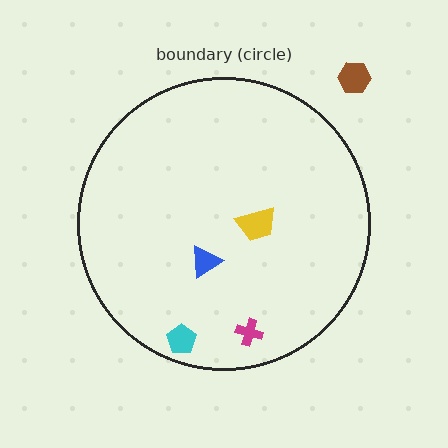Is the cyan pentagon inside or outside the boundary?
Inside.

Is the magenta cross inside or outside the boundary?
Inside.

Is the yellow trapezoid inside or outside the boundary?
Inside.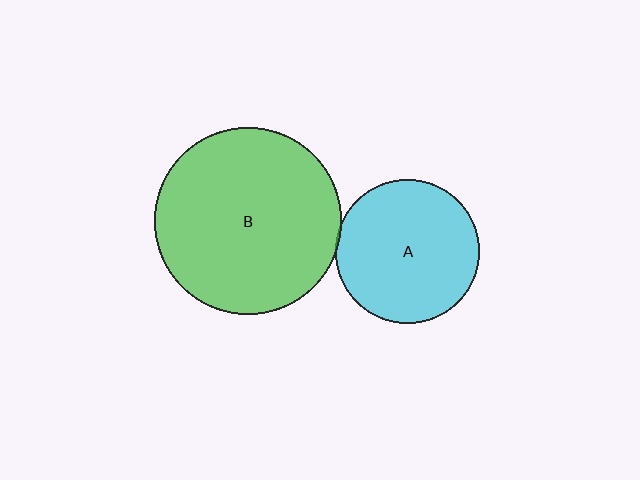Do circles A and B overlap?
Yes.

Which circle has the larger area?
Circle B (green).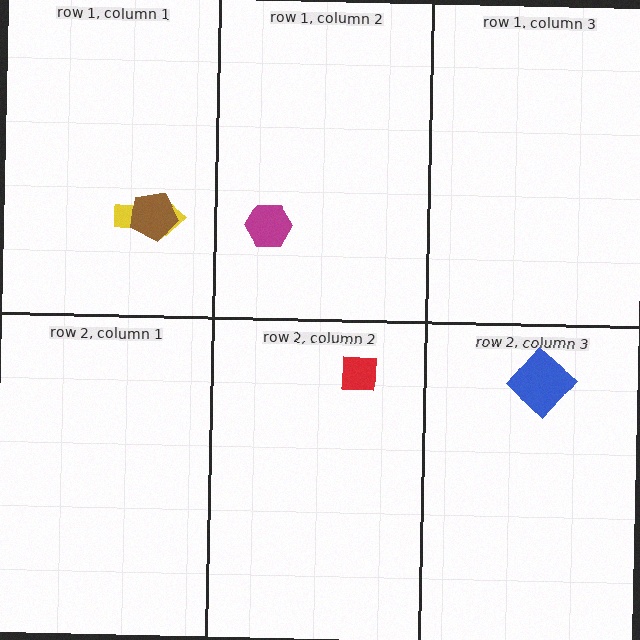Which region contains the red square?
The row 2, column 2 region.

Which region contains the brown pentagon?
The row 1, column 1 region.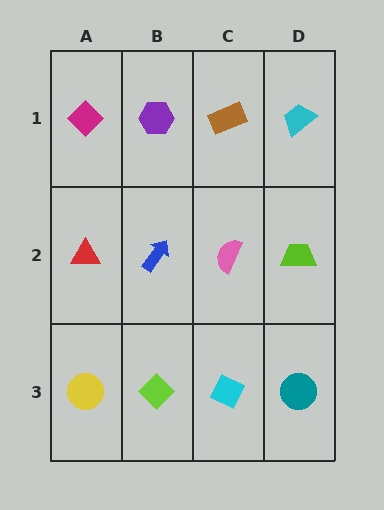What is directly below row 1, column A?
A red triangle.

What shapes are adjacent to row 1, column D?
A lime trapezoid (row 2, column D), a brown rectangle (row 1, column C).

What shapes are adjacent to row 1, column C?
A pink semicircle (row 2, column C), a purple hexagon (row 1, column B), a cyan trapezoid (row 1, column D).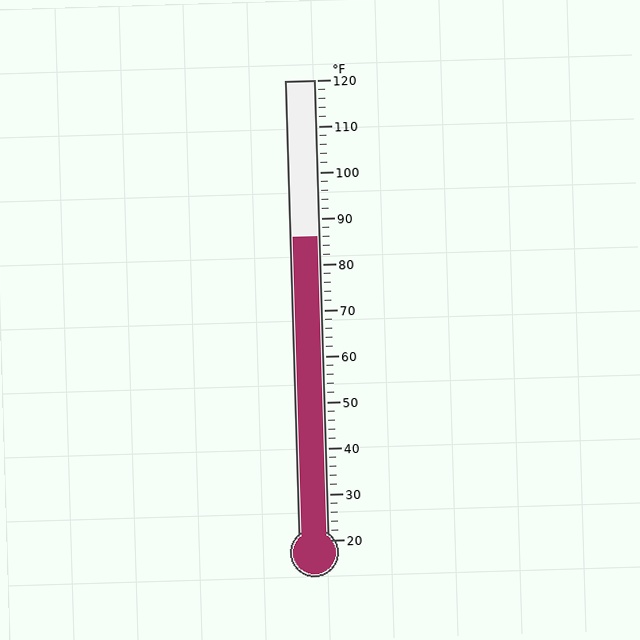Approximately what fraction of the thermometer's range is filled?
The thermometer is filled to approximately 65% of its range.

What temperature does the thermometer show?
The thermometer shows approximately 86°F.